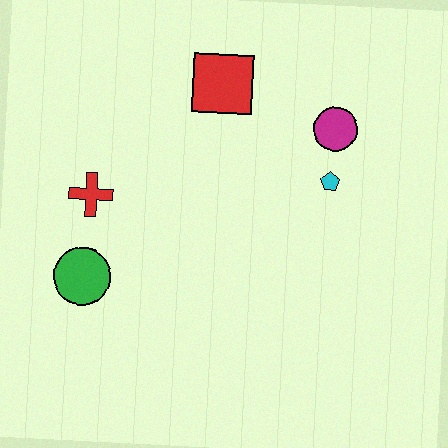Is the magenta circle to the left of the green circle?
No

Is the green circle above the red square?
No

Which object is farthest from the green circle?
The magenta circle is farthest from the green circle.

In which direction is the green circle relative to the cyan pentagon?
The green circle is to the left of the cyan pentagon.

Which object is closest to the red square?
The magenta circle is closest to the red square.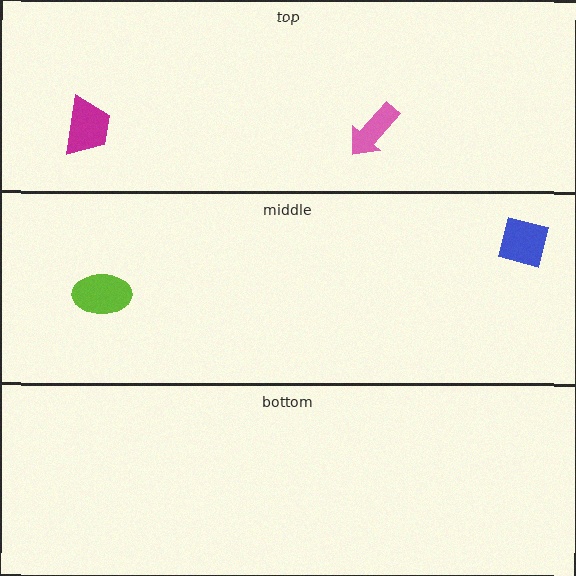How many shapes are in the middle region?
2.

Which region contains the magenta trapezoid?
The top region.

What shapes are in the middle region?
The lime ellipse, the blue square.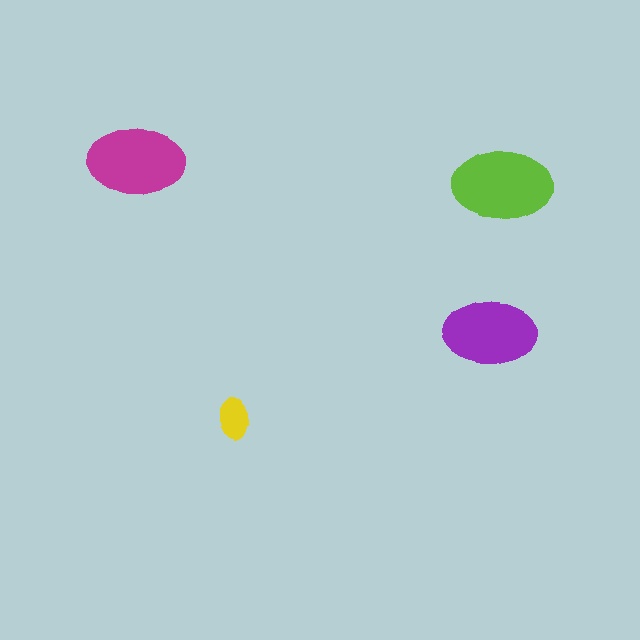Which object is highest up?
The magenta ellipse is topmost.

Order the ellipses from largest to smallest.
the lime one, the magenta one, the purple one, the yellow one.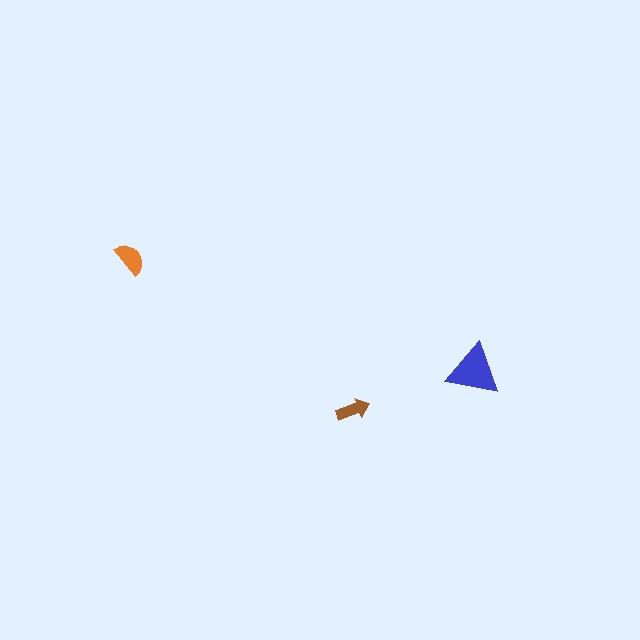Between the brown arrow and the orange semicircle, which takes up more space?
The orange semicircle.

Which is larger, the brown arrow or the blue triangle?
The blue triangle.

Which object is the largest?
The blue triangle.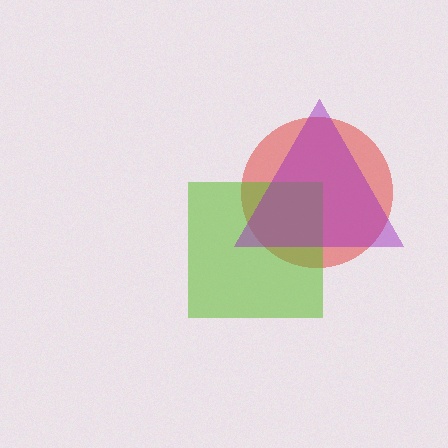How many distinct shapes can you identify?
There are 3 distinct shapes: a red circle, a lime square, a purple triangle.